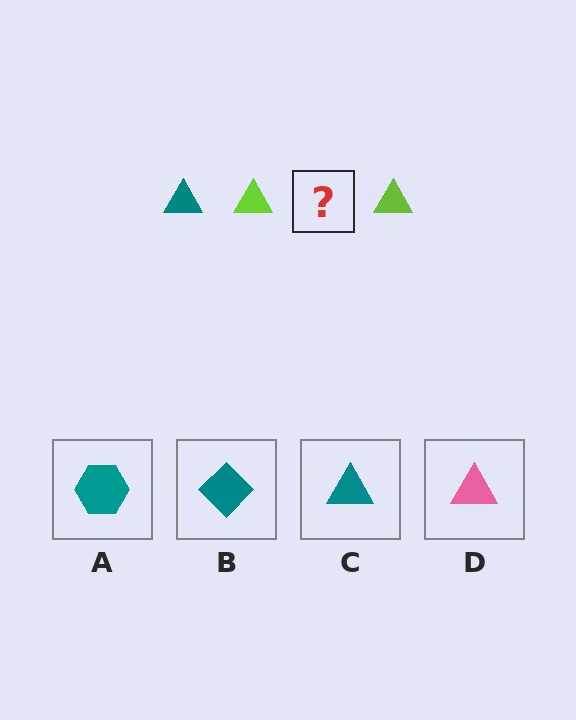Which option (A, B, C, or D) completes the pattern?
C.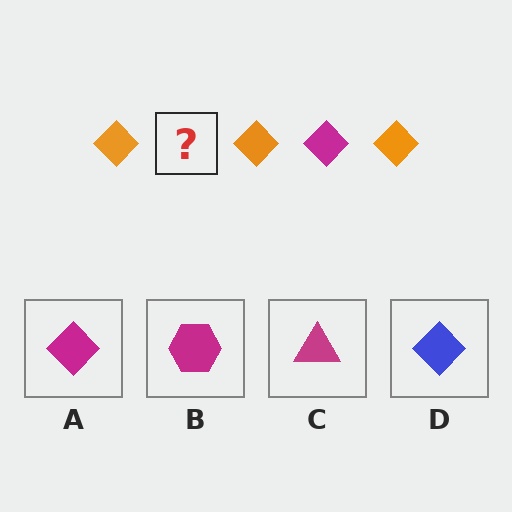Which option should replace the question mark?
Option A.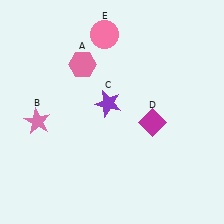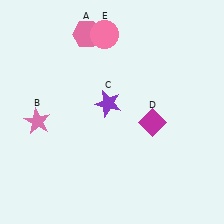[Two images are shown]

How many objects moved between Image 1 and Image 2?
1 object moved between the two images.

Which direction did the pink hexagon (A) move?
The pink hexagon (A) moved up.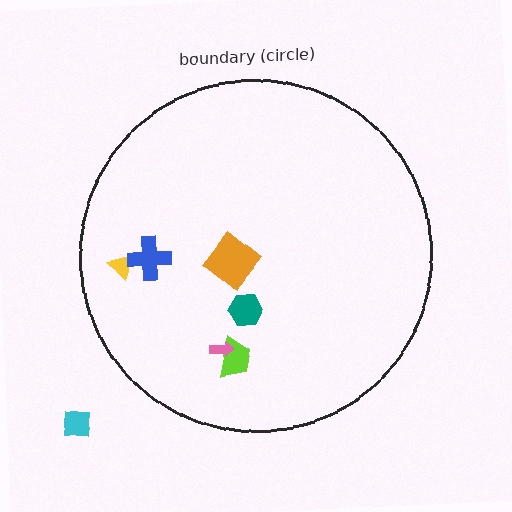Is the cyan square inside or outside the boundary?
Outside.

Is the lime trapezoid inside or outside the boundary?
Inside.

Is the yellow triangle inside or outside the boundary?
Inside.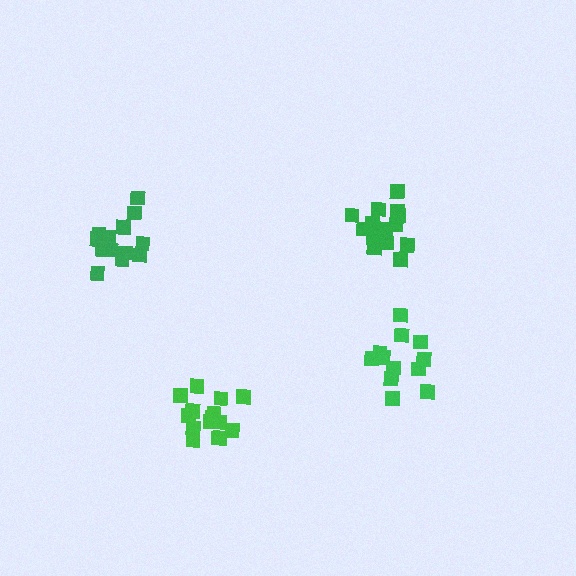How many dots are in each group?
Group 1: 16 dots, Group 2: 14 dots, Group 3: 16 dots, Group 4: 12 dots (58 total).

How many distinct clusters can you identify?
There are 4 distinct clusters.